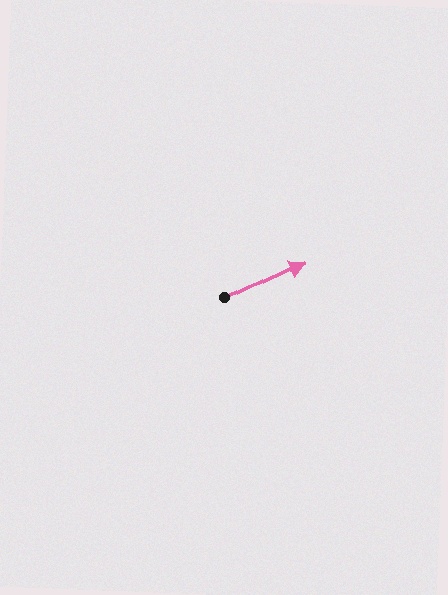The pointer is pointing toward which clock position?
Roughly 2 o'clock.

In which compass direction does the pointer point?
Northeast.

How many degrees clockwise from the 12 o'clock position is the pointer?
Approximately 65 degrees.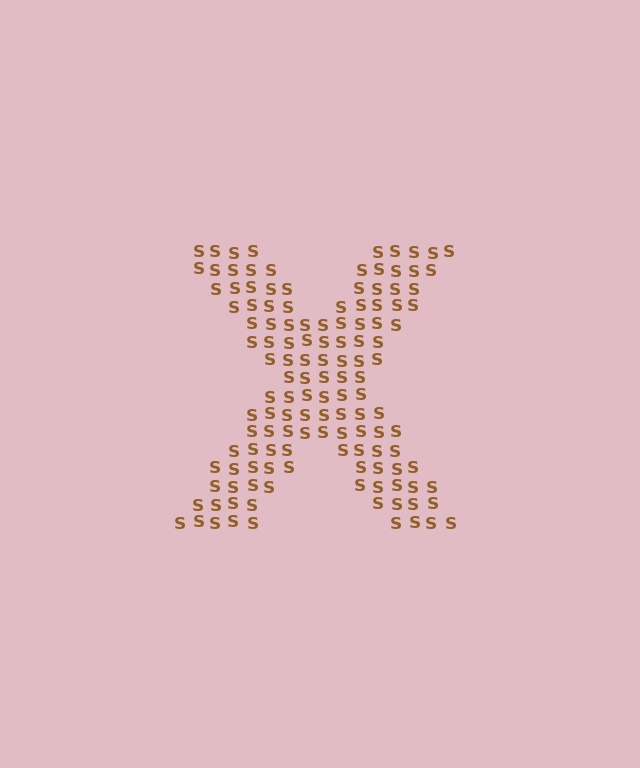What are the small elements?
The small elements are letter S's.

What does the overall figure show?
The overall figure shows the letter X.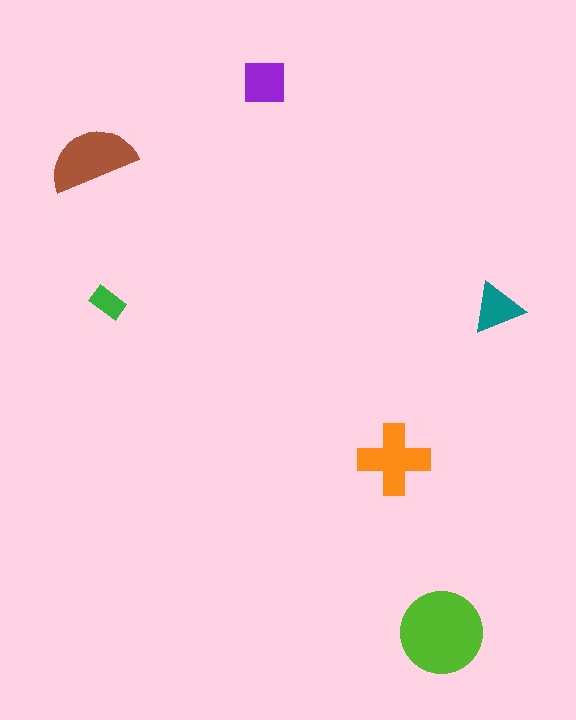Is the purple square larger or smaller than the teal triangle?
Larger.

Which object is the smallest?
The green rectangle.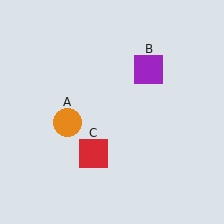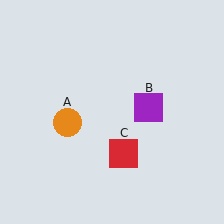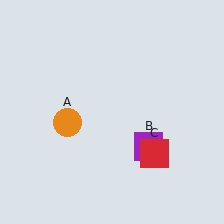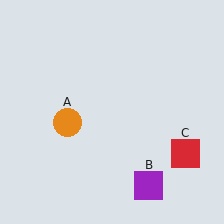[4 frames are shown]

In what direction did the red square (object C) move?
The red square (object C) moved right.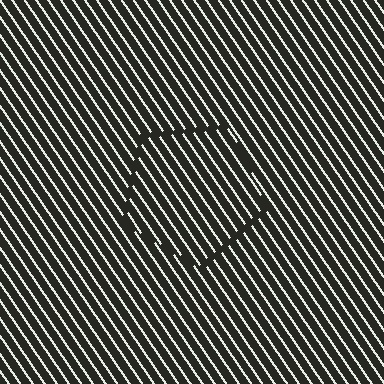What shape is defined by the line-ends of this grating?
An illusory pentagon. The interior of the shape contains the same grating, shifted by half a period — the contour is defined by the phase discontinuity where line-ends from the inner and outer gratings abut.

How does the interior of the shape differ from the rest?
The interior of the shape contains the same grating, shifted by half a period — the contour is defined by the phase discontinuity where line-ends from the inner and outer gratings abut.